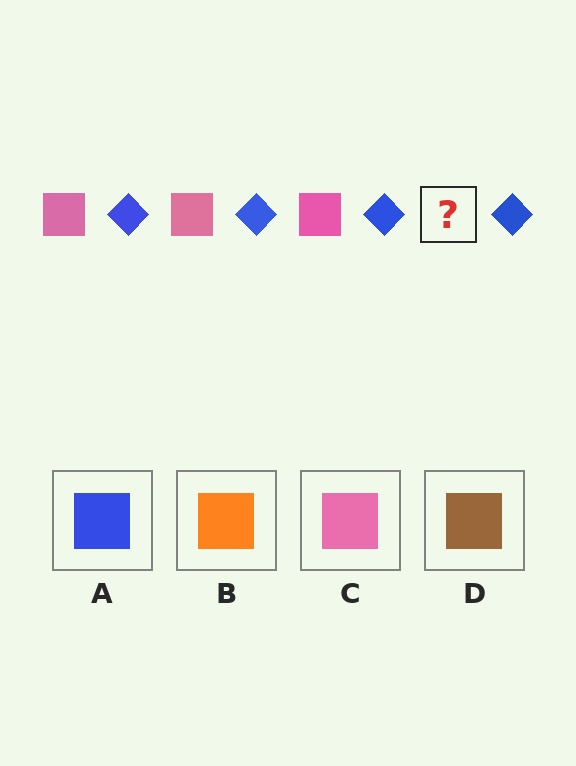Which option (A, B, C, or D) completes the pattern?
C.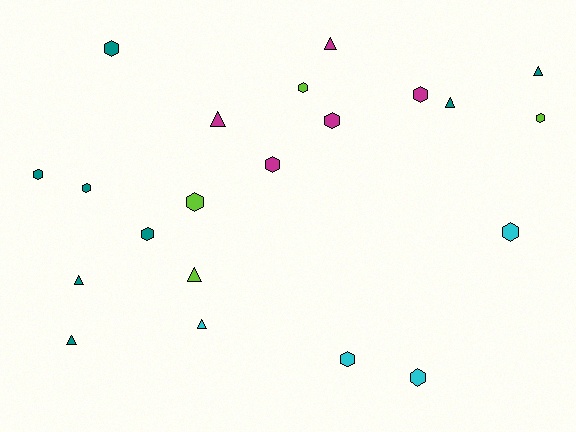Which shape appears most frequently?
Hexagon, with 13 objects.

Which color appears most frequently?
Teal, with 8 objects.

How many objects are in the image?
There are 21 objects.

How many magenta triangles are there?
There are 2 magenta triangles.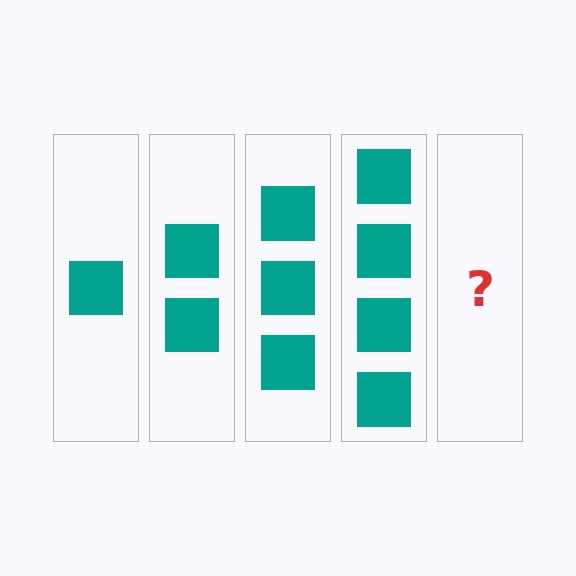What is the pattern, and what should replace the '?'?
The pattern is that each step adds one more square. The '?' should be 5 squares.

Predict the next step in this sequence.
The next step is 5 squares.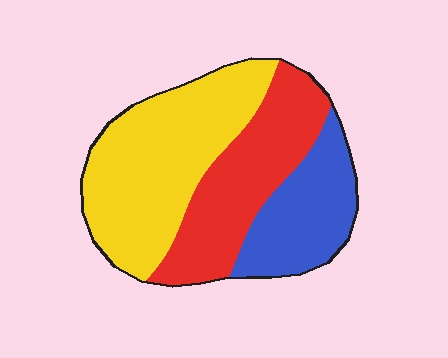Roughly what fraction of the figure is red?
Red covers about 30% of the figure.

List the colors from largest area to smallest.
From largest to smallest: yellow, red, blue.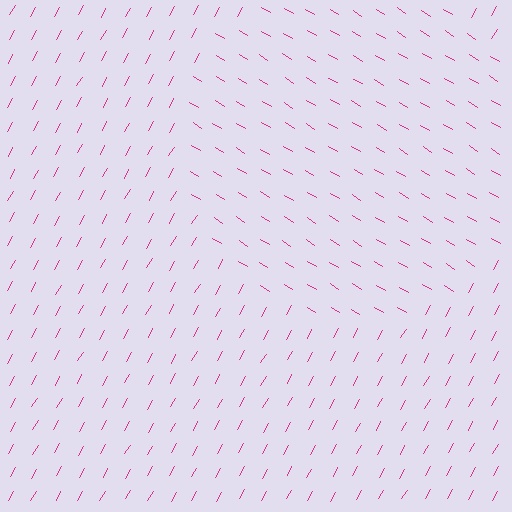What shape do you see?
I see a circle.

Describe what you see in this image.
The image is filled with small magenta line segments. A circle region in the image has lines oriented differently from the surrounding lines, creating a visible texture boundary.